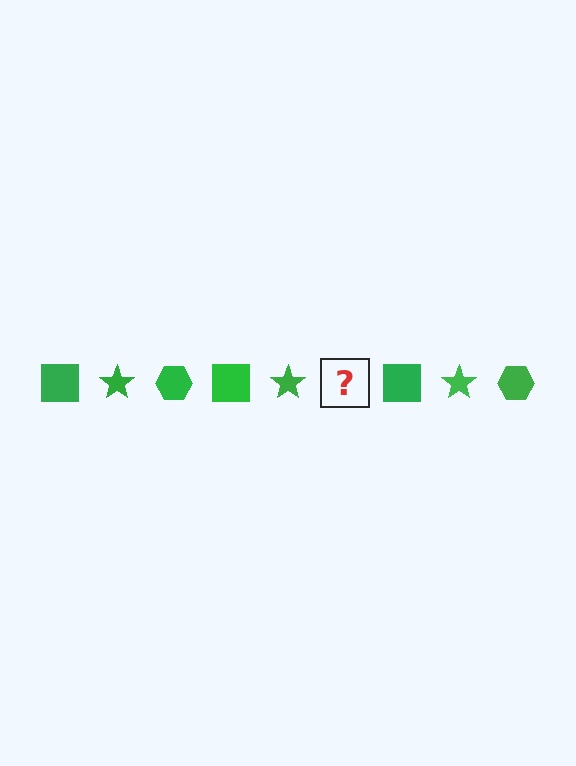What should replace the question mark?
The question mark should be replaced with a green hexagon.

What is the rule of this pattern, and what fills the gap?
The rule is that the pattern cycles through square, star, hexagon shapes in green. The gap should be filled with a green hexagon.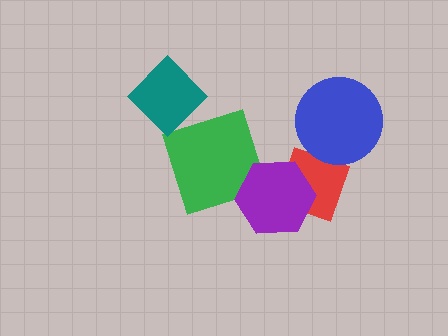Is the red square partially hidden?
Yes, it is partially covered by another shape.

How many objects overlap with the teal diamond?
0 objects overlap with the teal diamond.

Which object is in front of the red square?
The purple hexagon is in front of the red square.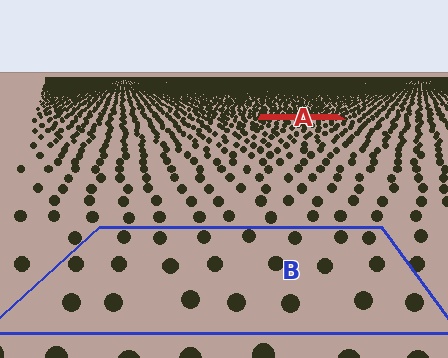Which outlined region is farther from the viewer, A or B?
Region A is farther from the viewer — the texture elements inside it appear smaller and more densely packed.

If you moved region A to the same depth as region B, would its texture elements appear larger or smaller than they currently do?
They would appear larger. At a closer depth, the same texture elements are projected at a bigger on-screen size.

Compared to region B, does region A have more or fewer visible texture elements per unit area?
Region A has more texture elements per unit area — they are packed more densely because it is farther away.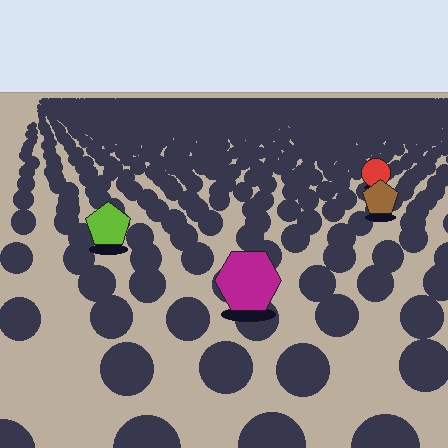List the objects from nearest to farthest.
From nearest to farthest: the magenta hexagon, the lime pentagon, the brown pentagon, the red circle.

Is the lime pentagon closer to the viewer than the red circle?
Yes. The lime pentagon is closer — you can tell from the texture gradient: the ground texture is coarser near it.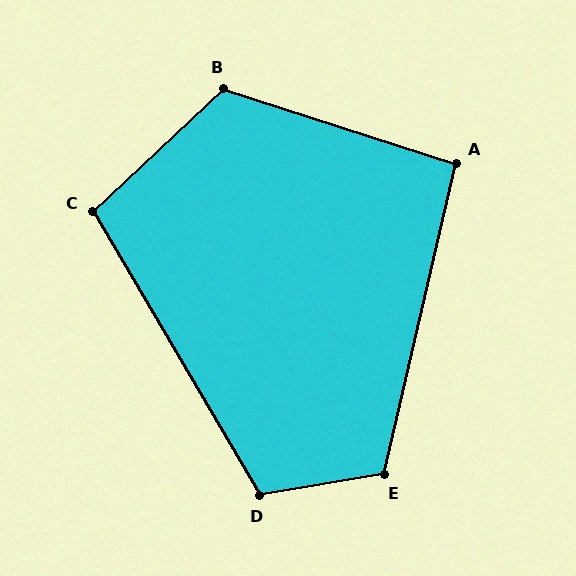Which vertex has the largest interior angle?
B, at approximately 119 degrees.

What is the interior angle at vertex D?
Approximately 111 degrees (obtuse).